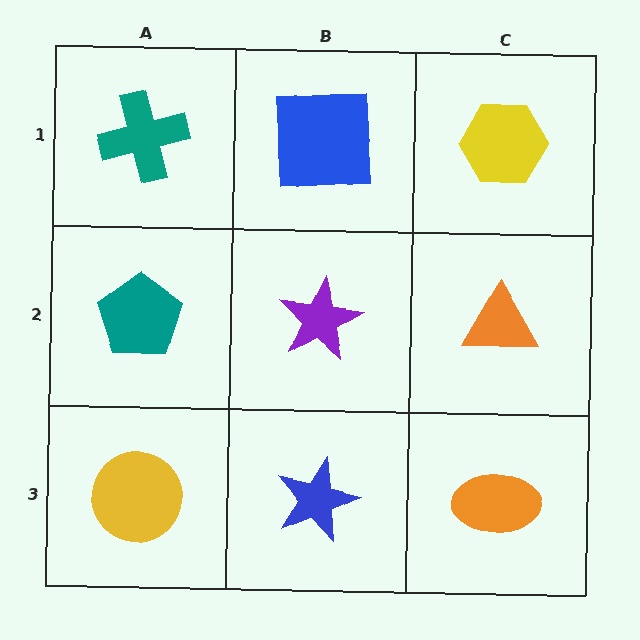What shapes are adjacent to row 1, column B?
A purple star (row 2, column B), a teal cross (row 1, column A), a yellow hexagon (row 1, column C).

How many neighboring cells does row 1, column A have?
2.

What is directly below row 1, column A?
A teal pentagon.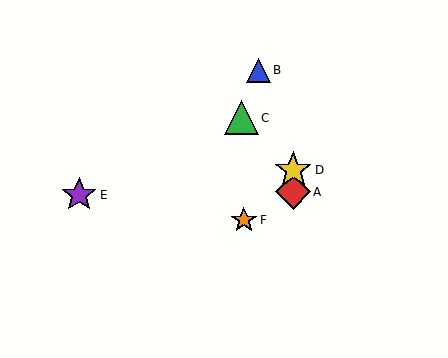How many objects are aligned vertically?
2 objects (A, D) are aligned vertically.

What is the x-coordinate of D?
Object D is at x≈293.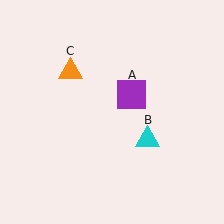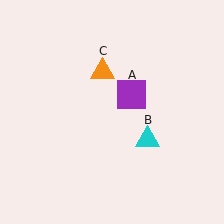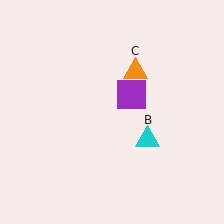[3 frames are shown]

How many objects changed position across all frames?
1 object changed position: orange triangle (object C).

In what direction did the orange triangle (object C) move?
The orange triangle (object C) moved right.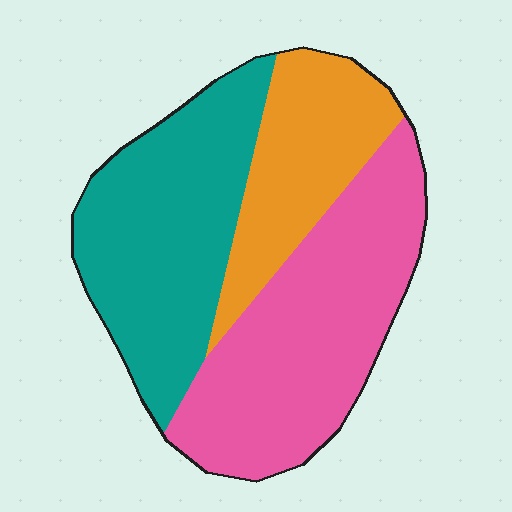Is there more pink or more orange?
Pink.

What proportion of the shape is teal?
Teal covers roughly 35% of the shape.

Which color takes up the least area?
Orange, at roughly 20%.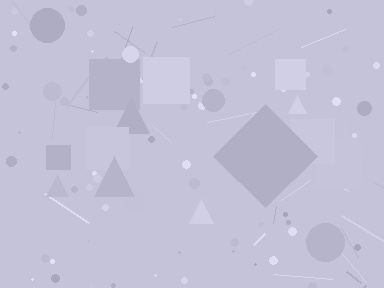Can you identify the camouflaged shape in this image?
The camouflaged shape is a diamond.